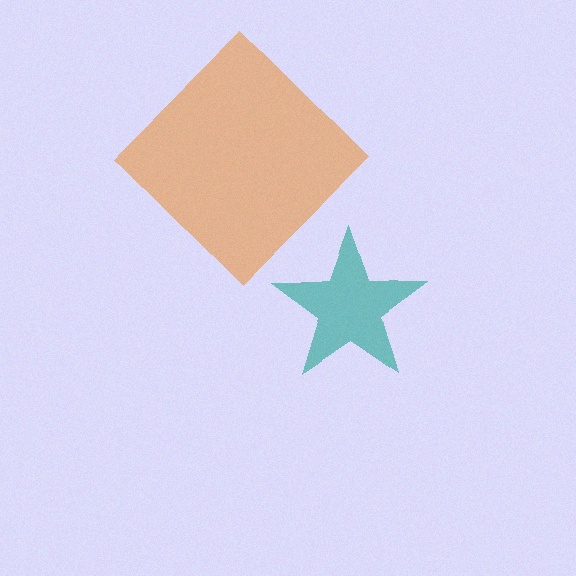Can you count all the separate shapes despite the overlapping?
Yes, there are 2 separate shapes.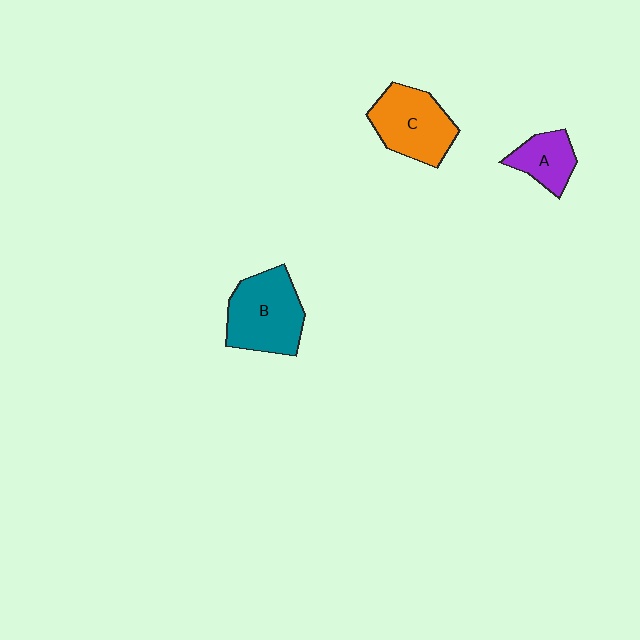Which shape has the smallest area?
Shape A (purple).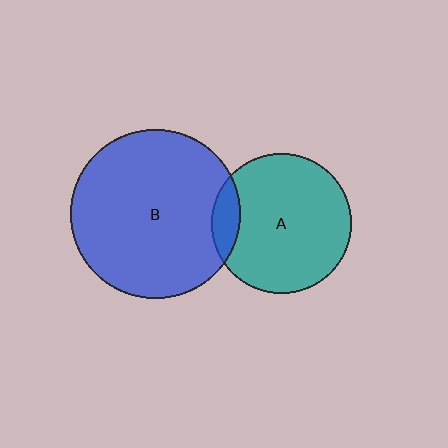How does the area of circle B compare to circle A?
Approximately 1.5 times.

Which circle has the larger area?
Circle B (blue).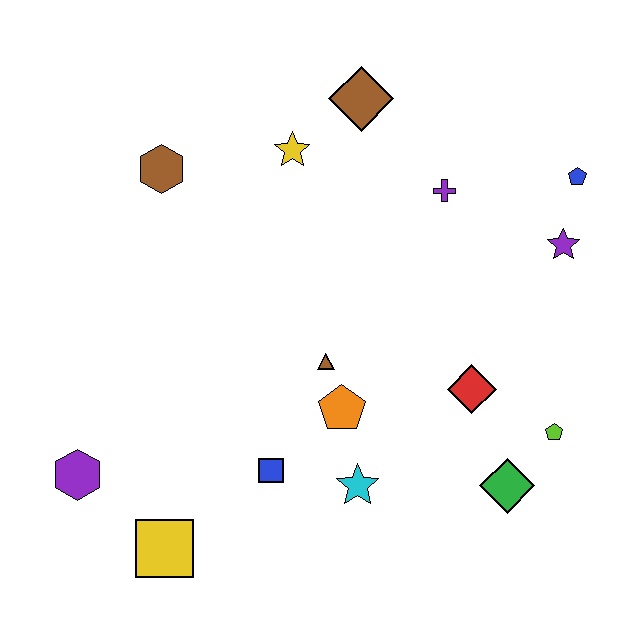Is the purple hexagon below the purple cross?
Yes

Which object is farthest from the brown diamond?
The yellow square is farthest from the brown diamond.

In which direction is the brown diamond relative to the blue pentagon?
The brown diamond is to the left of the blue pentagon.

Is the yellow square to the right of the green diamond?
No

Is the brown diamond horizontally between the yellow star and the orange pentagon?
No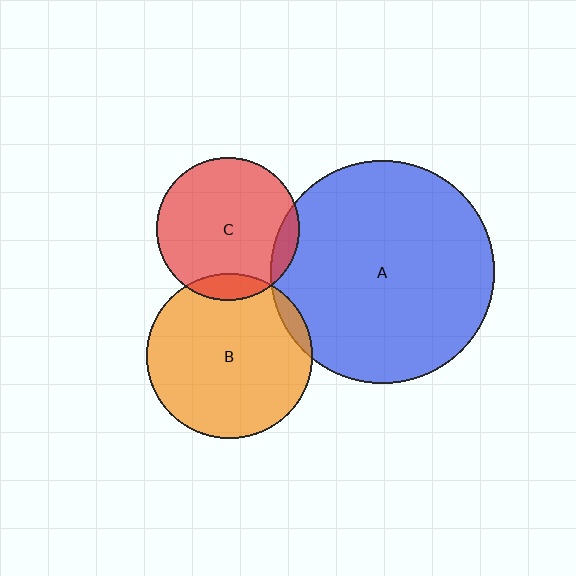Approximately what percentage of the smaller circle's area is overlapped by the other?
Approximately 10%.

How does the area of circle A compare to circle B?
Approximately 1.8 times.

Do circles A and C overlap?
Yes.